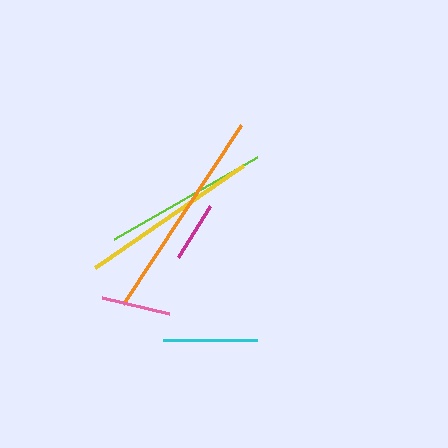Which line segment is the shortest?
The magenta line is the shortest at approximately 60 pixels.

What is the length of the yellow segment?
The yellow segment is approximately 180 pixels long.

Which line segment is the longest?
The orange line is the longest at approximately 214 pixels.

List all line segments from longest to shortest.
From longest to shortest: orange, yellow, lime, cyan, pink, magenta.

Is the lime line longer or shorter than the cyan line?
The lime line is longer than the cyan line.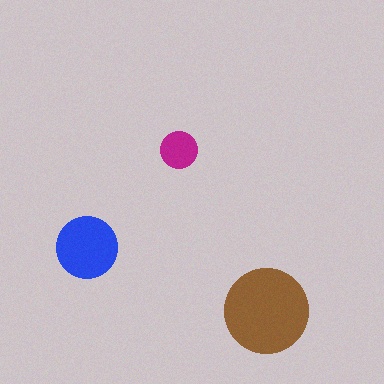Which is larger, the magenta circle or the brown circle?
The brown one.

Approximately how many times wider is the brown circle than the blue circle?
About 1.5 times wider.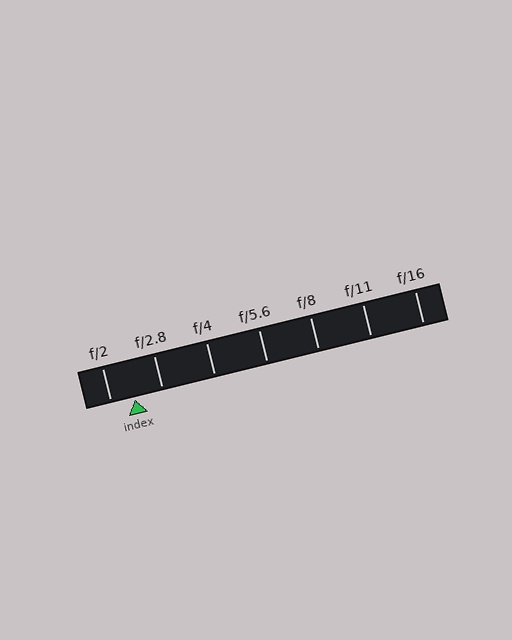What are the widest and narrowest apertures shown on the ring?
The widest aperture shown is f/2 and the narrowest is f/16.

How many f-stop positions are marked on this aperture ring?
There are 7 f-stop positions marked.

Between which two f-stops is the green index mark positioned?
The index mark is between f/2 and f/2.8.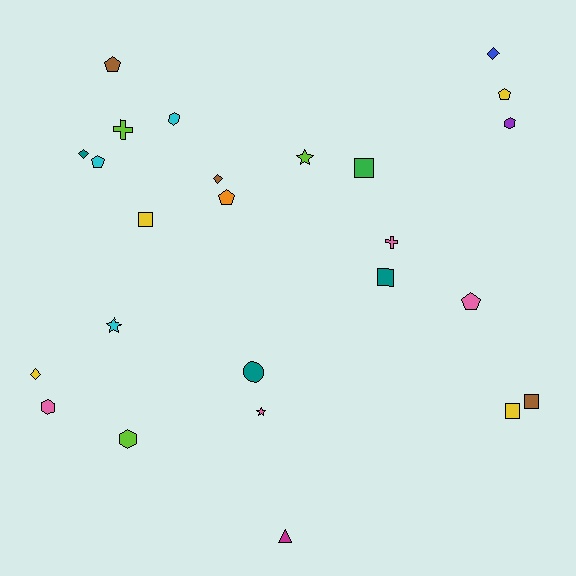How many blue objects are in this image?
There is 1 blue object.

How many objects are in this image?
There are 25 objects.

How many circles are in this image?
There is 1 circle.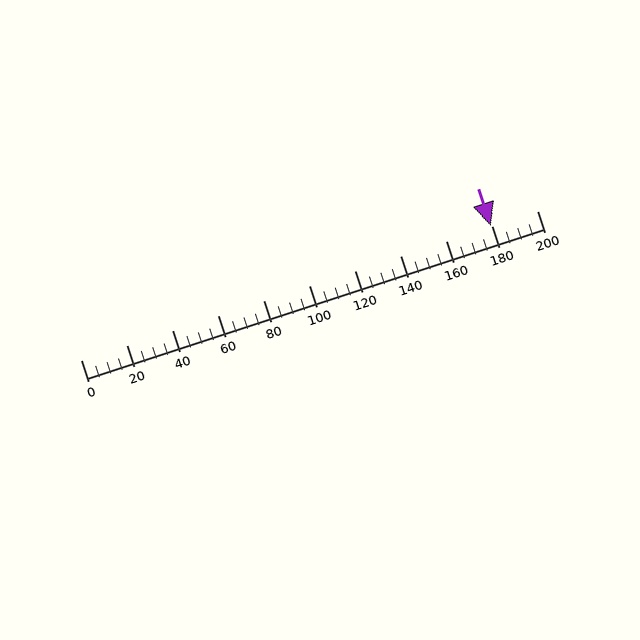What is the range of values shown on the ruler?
The ruler shows values from 0 to 200.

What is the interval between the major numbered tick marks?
The major tick marks are spaced 20 units apart.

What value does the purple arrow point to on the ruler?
The purple arrow points to approximately 180.